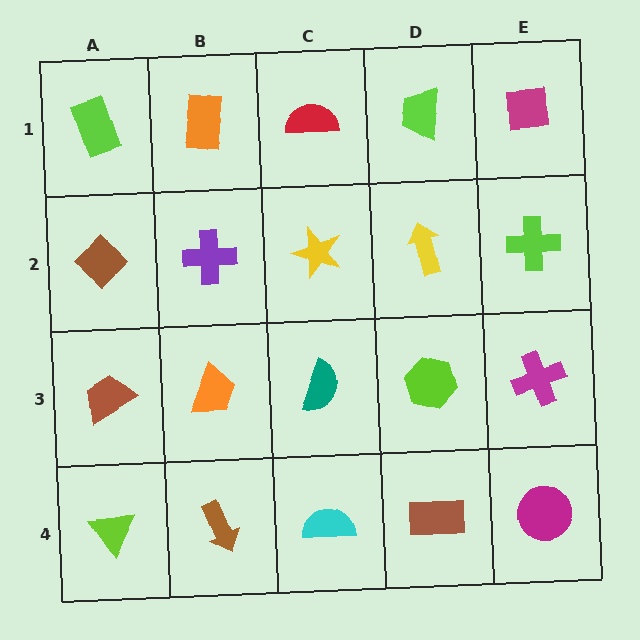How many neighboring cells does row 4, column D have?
3.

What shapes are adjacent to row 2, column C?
A red semicircle (row 1, column C), a teal semicircle (row 3, column C), a purple cross (row 2, column B), a yellow arrow (row 2, column D).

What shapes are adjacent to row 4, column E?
A magenta cross (row 3, column E), a brown rectangle (row 4, column D).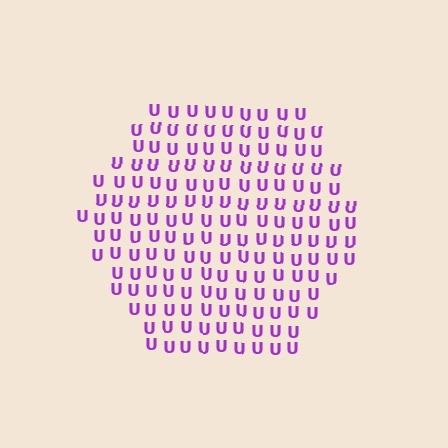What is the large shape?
The large shape is a hexagon.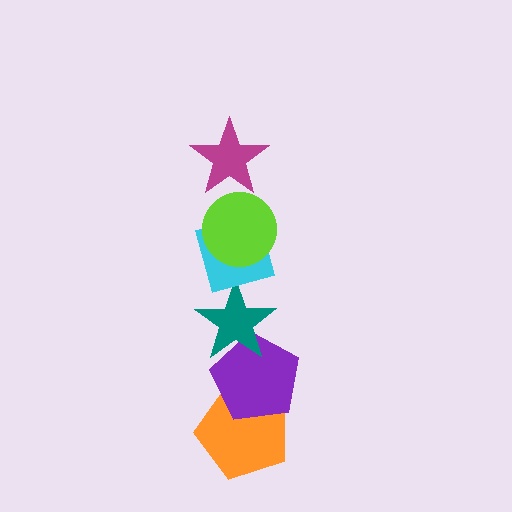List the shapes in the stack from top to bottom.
From top to bottom: the magenta star, the lime circle, the cyan diamond, the teal star, the purple pentagon, the orange pentagon.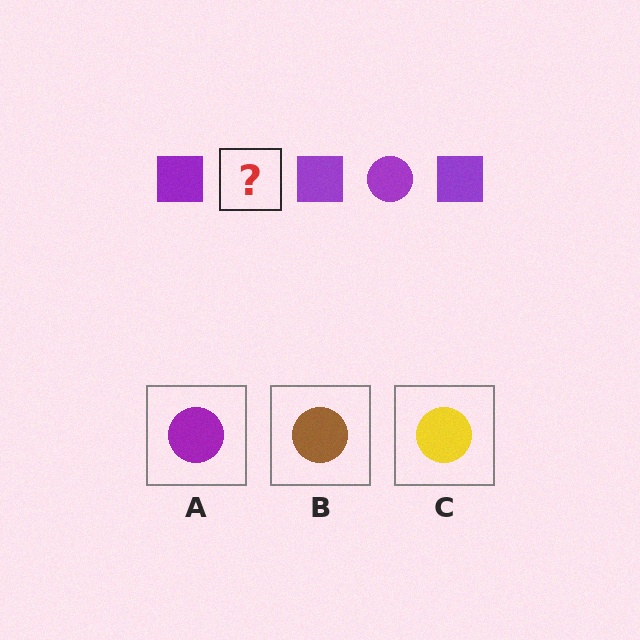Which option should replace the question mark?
Option A.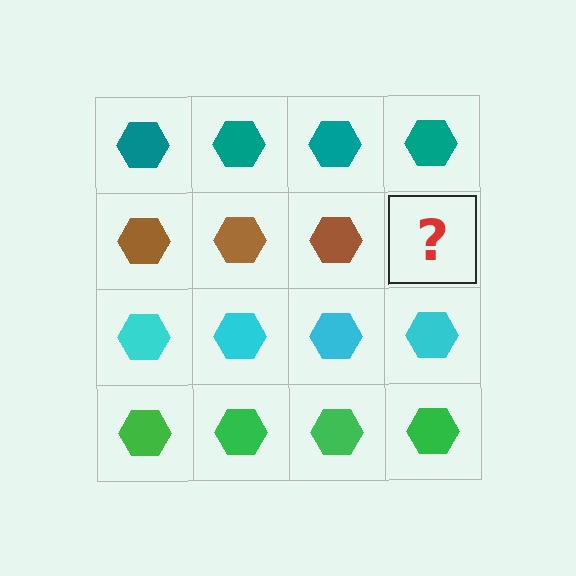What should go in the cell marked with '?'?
The missing cell should contain a brown hexagon.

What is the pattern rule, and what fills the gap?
The rule is that each row has a consistent color. The gap should be filled with a brown hexagon.